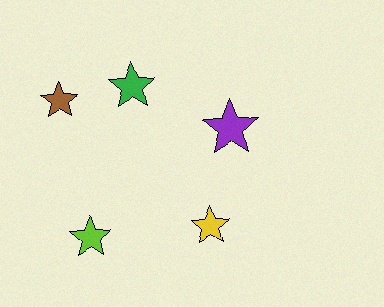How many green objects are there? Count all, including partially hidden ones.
There is 1 green object.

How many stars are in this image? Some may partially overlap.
There are 5 stars.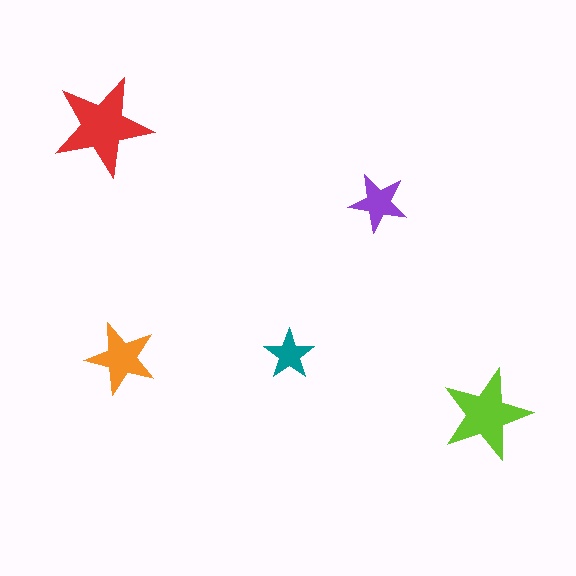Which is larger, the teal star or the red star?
The red one.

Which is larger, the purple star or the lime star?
The lime one.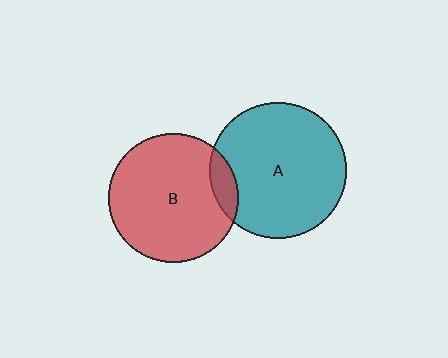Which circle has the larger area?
Circle A (teal).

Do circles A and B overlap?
Yes.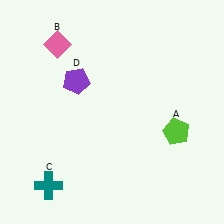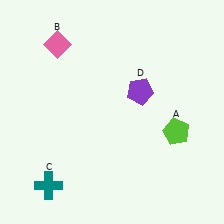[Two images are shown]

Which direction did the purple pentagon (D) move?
The purple pentagon (D) moved right.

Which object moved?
The purple pentagon (D) moved right.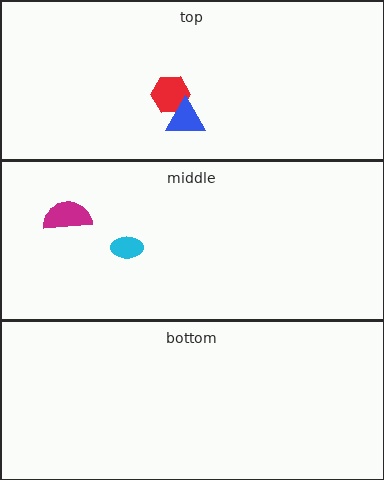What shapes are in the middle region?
The cyan ellipse, the magenta semicircle.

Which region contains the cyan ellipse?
The middle region.